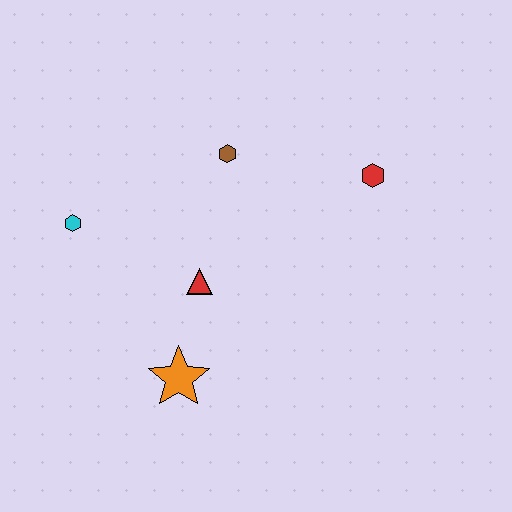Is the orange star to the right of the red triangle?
No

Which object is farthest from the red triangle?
The red hexagon is farthest from the red triangle.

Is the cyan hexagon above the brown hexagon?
No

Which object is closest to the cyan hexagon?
The red triangle is closest to the cyan hexagon.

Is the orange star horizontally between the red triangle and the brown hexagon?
No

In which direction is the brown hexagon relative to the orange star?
The brown hexagon is above the orange star.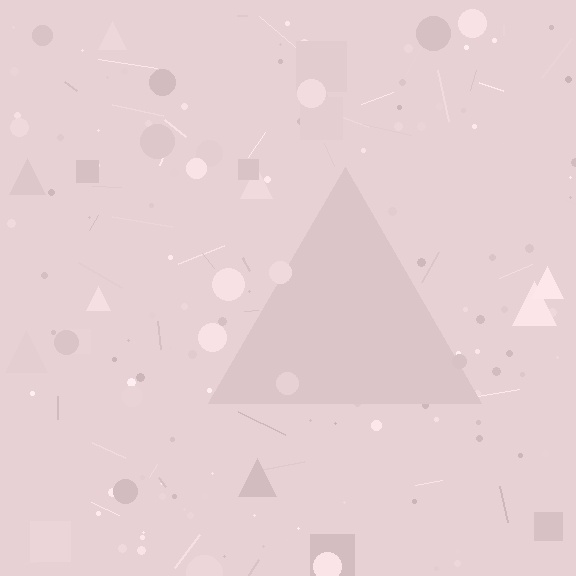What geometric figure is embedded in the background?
A triangle is embedded in the background.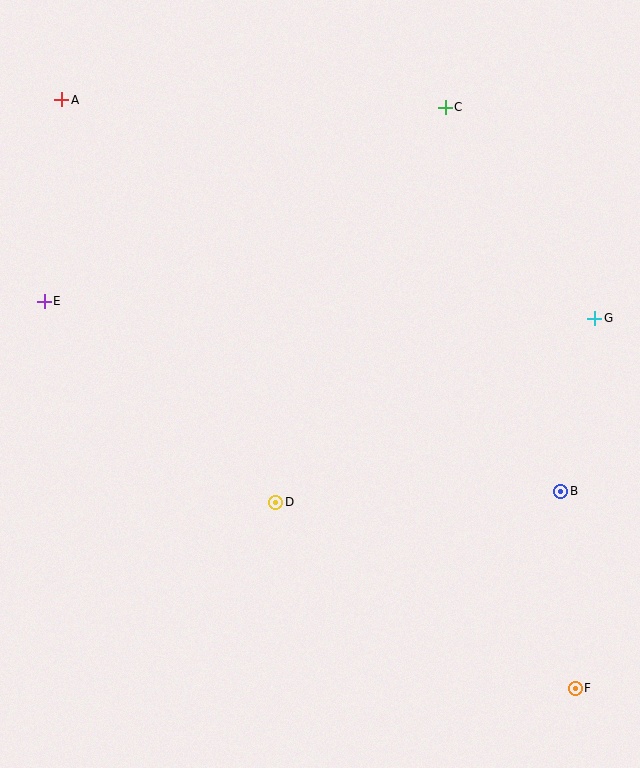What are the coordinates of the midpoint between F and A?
The midpoint between F and A is at (319, 394).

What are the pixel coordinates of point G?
Point G is at (595, 318).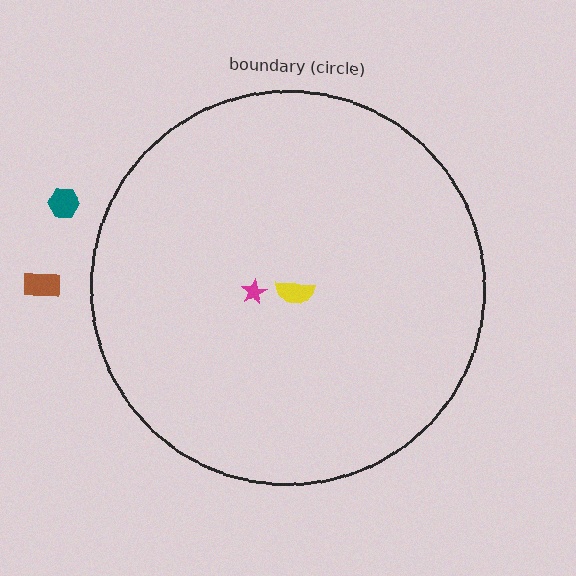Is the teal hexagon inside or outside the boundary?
Outside.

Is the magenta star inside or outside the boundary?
Inside.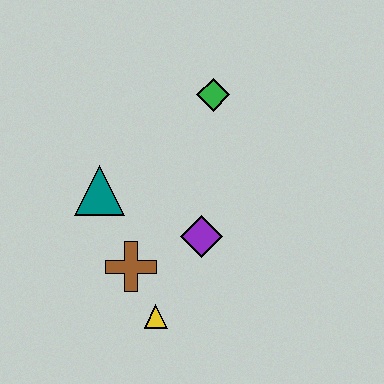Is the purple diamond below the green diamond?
Yes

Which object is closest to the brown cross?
The yellow triangle is closest to the brown cross.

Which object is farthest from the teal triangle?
The green diamond is farthest from the teal triangle.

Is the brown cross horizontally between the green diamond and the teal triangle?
Yes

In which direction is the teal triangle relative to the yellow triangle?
The teal triangle is above the yellow triangle.